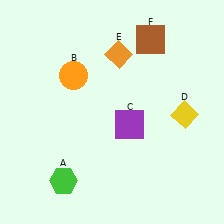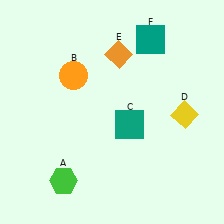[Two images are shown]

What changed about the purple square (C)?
In Image 1, C is purple. In Image 2, it changed to teal.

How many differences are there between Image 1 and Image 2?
There are 2 differences between the two images.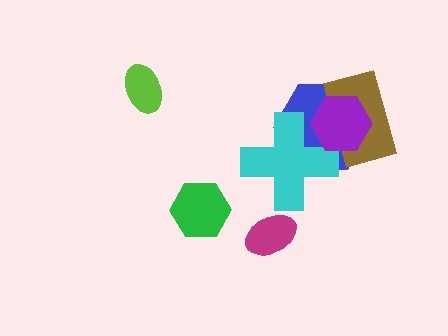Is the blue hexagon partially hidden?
Yes, it is partially covered by another shape.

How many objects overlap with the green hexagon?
0 objects overlap with the green hexagon.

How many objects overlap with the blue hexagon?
3 objects overlap with the blue hexagon.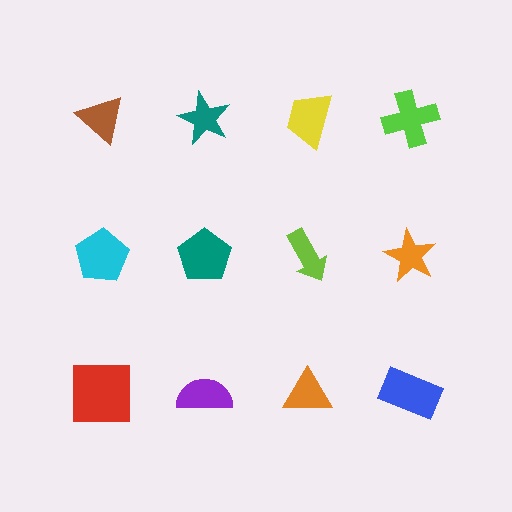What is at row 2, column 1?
A cyan pentagon.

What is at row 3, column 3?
An orange triangle.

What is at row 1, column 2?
A teal star.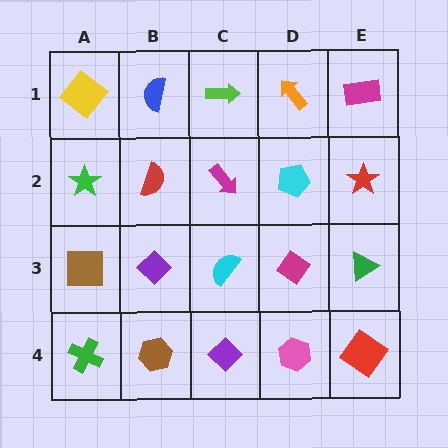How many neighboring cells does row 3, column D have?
4.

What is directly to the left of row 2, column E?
A cyan pentagon.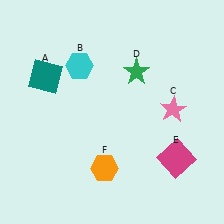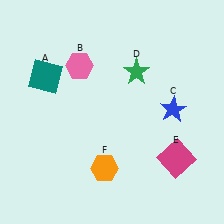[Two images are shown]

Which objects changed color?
B changed from cyan to pink. C changed from pink to blue.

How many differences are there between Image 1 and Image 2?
There are 2 differences between the two images.